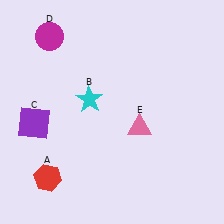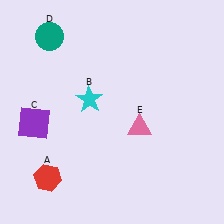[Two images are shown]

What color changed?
The circle (D) changed from magenta in Image 1 to teal in Image 2.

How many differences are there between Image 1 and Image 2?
There is 1 difference between the two images.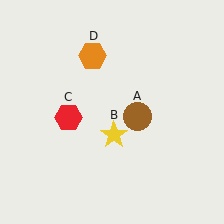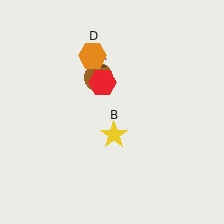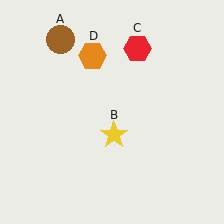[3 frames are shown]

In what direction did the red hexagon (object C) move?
The red hexagon (object C) moved up and to the right.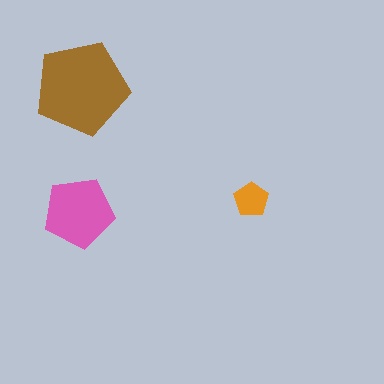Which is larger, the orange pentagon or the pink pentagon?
The pink one.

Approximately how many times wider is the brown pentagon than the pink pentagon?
About 1.5 times wider.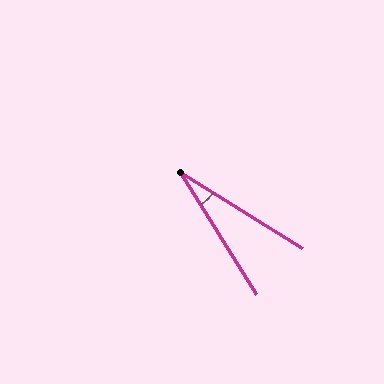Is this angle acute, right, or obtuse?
It is acute.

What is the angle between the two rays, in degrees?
Approximately 26 degrees.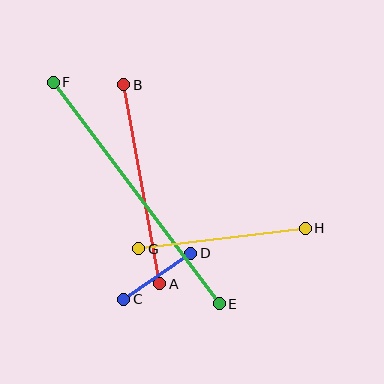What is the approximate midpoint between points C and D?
The midpoint is at approximately (157, 276) pixels.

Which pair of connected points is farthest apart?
Points E and F are farthest apart.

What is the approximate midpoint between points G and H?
The midpoint is at approximately (222, 239) pixels.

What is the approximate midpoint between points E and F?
The midpoint is at approximately (136, 193) pixels.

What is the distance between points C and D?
The distance is approximately 81 pixels.